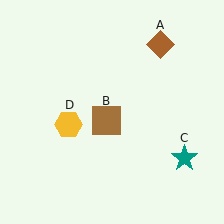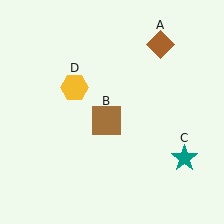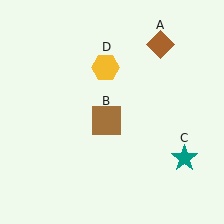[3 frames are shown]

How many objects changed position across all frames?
1 object changed position: yellow hexagon (object D).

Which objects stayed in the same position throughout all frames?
Brown diamond (object A) and brown square (object B) and teal star (object C) remained stationary.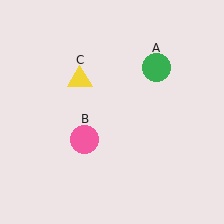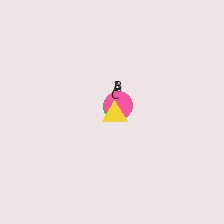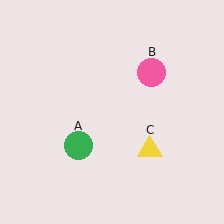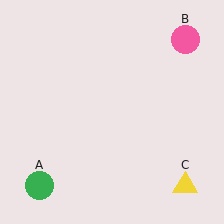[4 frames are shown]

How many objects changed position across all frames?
3 objects changed position: green circle (object A), pink circle (object B), yellow triangle (object C).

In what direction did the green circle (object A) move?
The green circle (object A) moved down and to the left.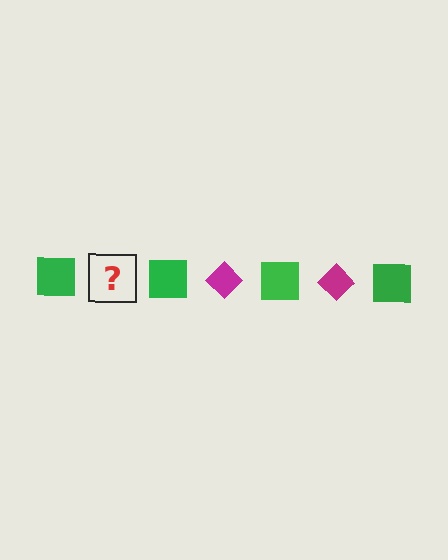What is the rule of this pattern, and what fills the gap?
The rule is that the pattern alternates between green square and magenta diamond. The gap should be filled with a magenta diamond.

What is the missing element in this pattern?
The missing element is a magenta diamond.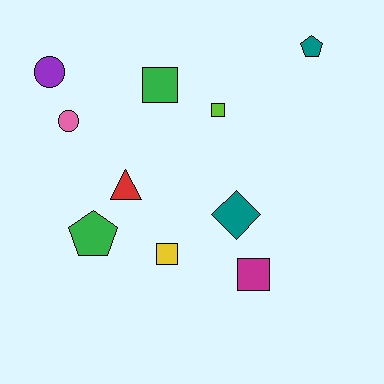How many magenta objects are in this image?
There is 1 magenta object.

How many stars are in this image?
There are no stars.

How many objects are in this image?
There are 10 objects.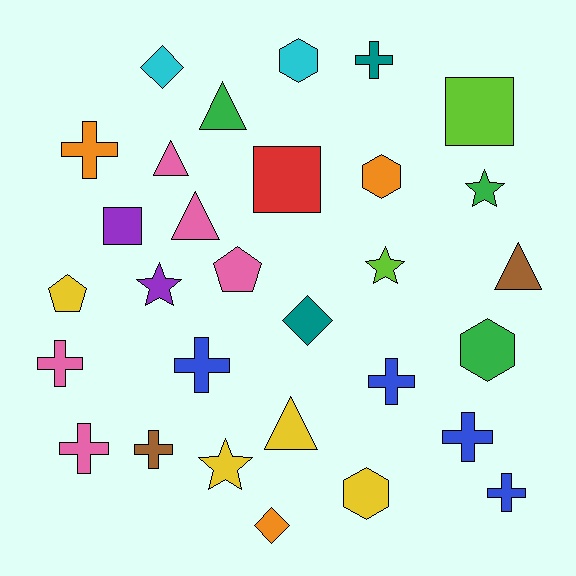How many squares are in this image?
There are 3 squares.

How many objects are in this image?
There are 30 objects.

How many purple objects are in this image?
There are 2 purple objects.